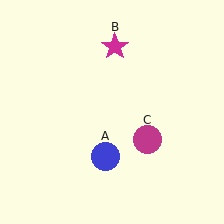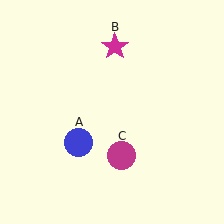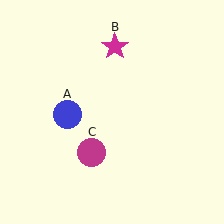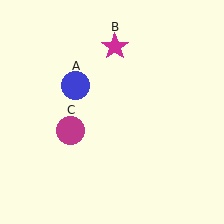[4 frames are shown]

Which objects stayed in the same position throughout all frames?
Magenta star (object B) remained stationary.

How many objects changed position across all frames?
2 objects changed position: blue circle (object A), magenta circle (object C).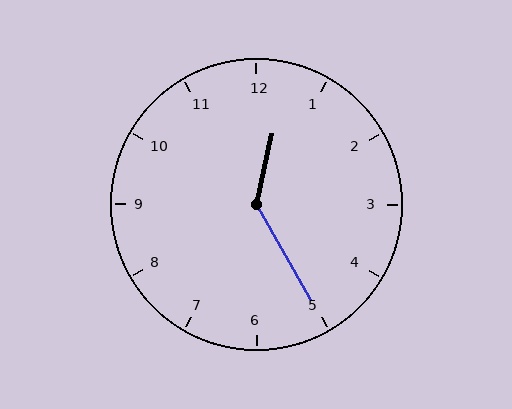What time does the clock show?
12:25.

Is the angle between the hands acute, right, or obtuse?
It is obtuse.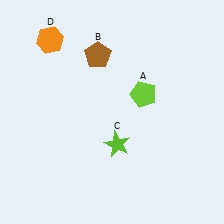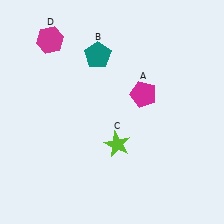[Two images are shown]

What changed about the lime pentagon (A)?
In Image 1, A is lime. In Image 2, it changed to magenta.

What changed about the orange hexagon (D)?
In Image 1, D is orange. In Image 2, it changed to magenta.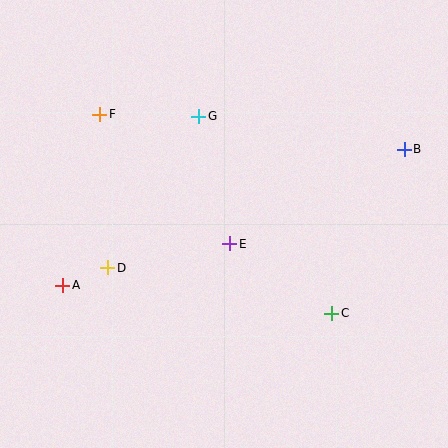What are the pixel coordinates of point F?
Point F is at (100, 114).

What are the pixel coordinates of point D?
Point D is at (108, 268).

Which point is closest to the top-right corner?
Point B is closest to the top-right corner.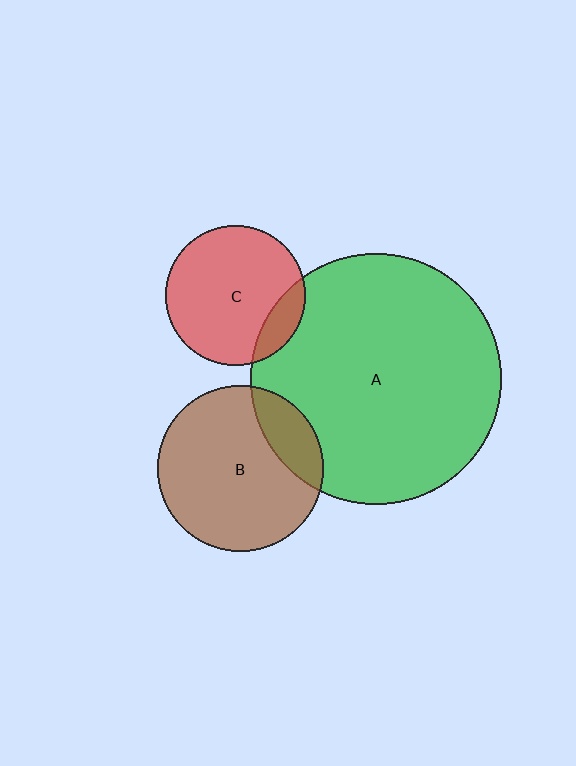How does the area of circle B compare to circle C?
Approximately 1.4 times.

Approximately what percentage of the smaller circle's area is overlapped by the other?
Approximately 20%.